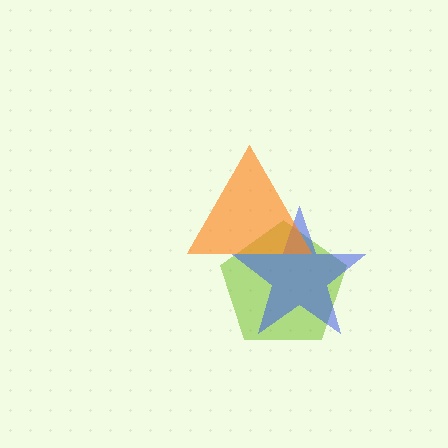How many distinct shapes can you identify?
There are 3 distinct shapes: a lime pentagon, a blue star, an orange triangle.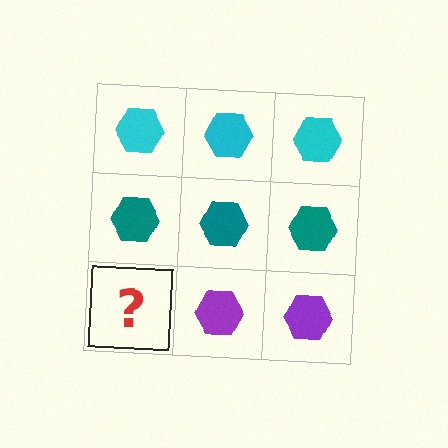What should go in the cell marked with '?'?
The missing cell should contain a purple hexagon.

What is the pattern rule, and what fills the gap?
The rule is that each row has a consistent color. The gap should be filled with a purple hexagon.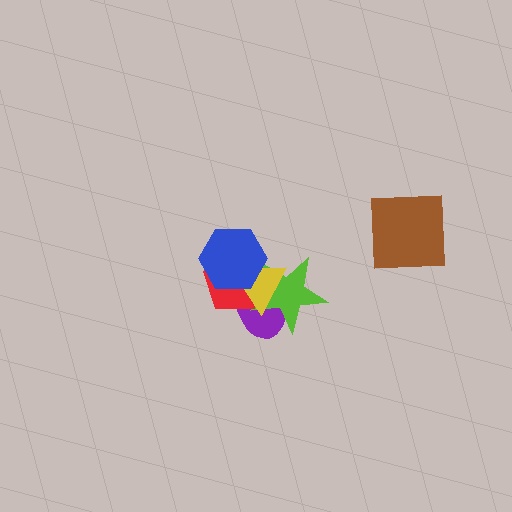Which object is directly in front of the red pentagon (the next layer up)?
The yellow triangle is directly in front of the red pentagon.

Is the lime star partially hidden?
Yes, it is partially covered by another shape.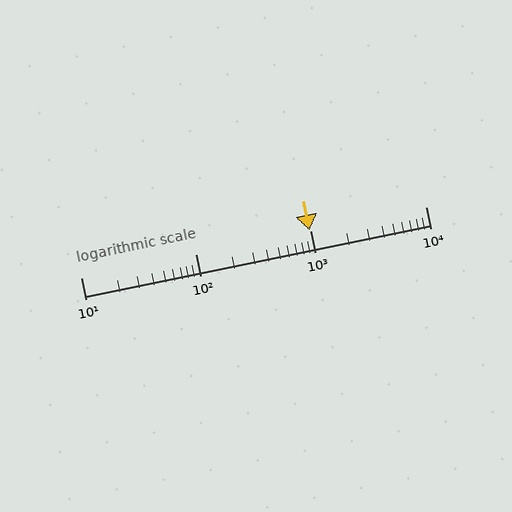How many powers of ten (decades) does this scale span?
The scale spans 3 decades, from 10 to 10000.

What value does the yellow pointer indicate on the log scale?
The pointer indicates approximately 970.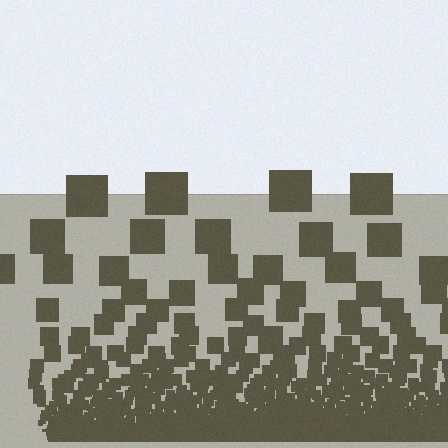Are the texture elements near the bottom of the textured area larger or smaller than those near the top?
Smaller. The gradient is inverted — elements near the bottom are smaller and denser.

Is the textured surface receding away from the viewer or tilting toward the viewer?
The surface appears to tilt toward the viewer. Texture elements get larger and sparser toward the top.